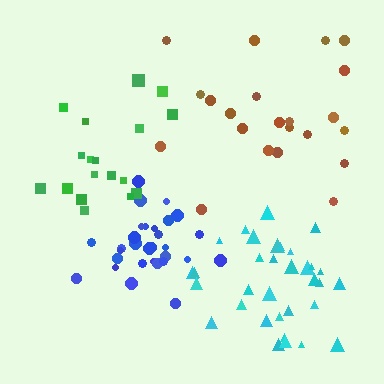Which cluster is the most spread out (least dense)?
Brown.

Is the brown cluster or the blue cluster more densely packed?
Blue.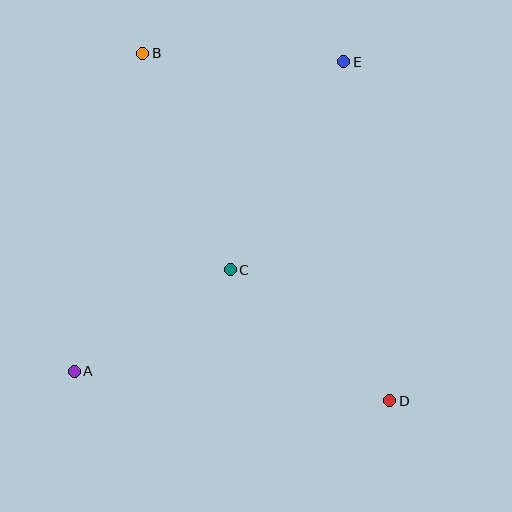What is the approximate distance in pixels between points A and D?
The distance between A and D is approximately 317 pixels.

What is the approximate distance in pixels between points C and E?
The distance between C and E is approximately 237 pixels.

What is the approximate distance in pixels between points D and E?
The distance between D and E is approximately 342 pixels.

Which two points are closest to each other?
Points A and C are closest to each other.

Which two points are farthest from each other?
Points B and D are farthest from each other.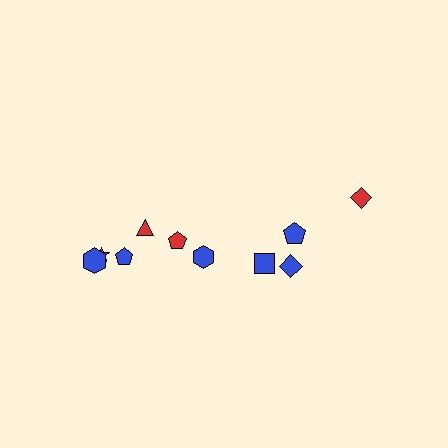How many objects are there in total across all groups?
There are 10 objects.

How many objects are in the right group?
There are 4 objects.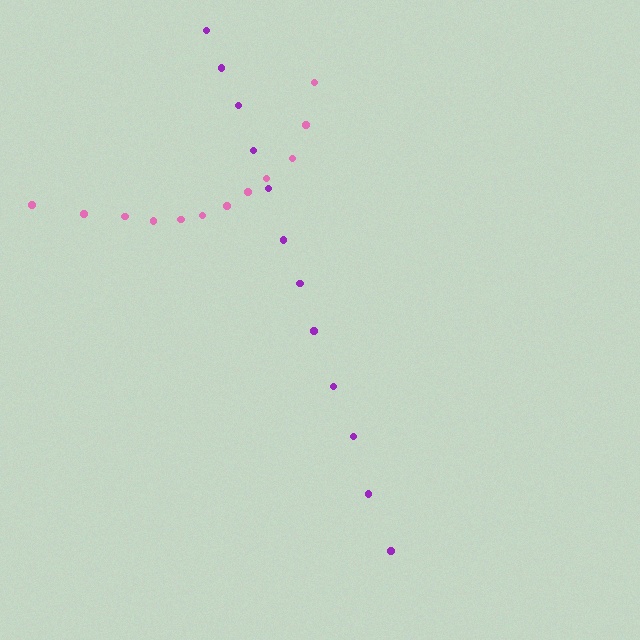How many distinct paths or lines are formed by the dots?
There are 2 distinct paths.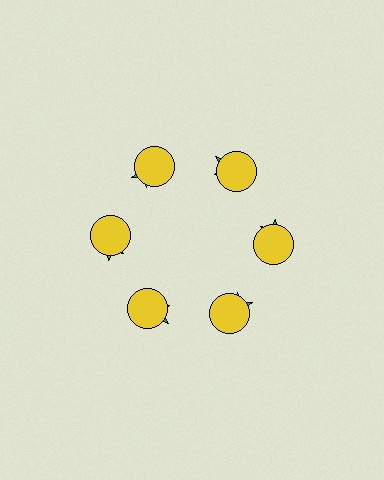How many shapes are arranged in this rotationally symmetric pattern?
There are 12 shapes, arranged in 6 groups of 2.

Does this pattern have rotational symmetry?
Yes, this pattern has 6-fold rotational symmetry. It looks the same after rotating 60 degrees around the center.